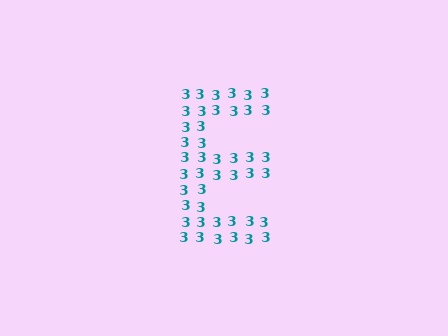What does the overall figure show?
The overall figure shows the letter E.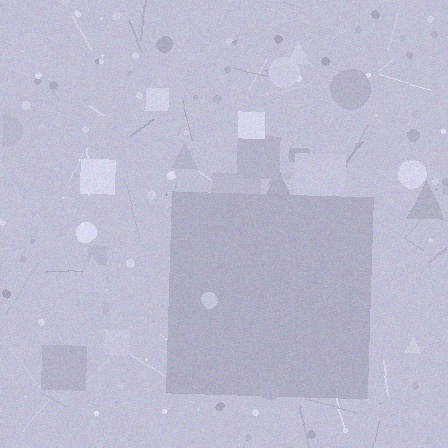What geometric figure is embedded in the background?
A square is embedded in the background.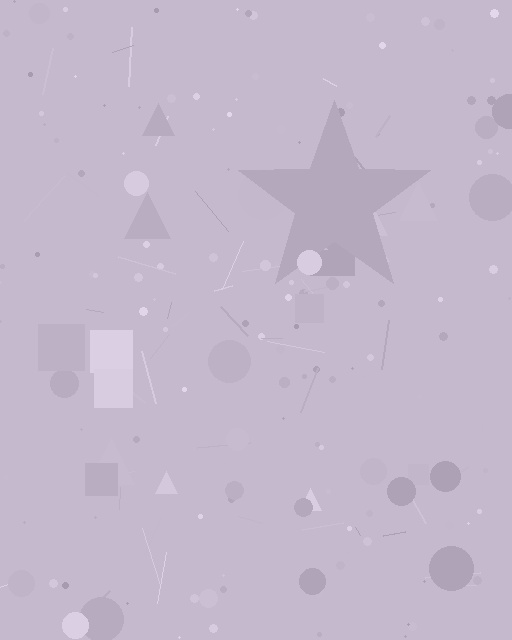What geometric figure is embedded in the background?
A star is embedded in the background.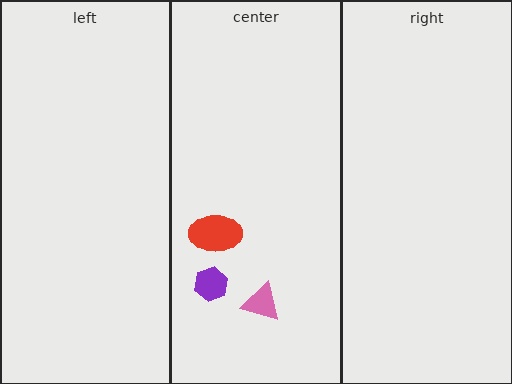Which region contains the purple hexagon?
The center region.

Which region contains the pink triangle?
The center region.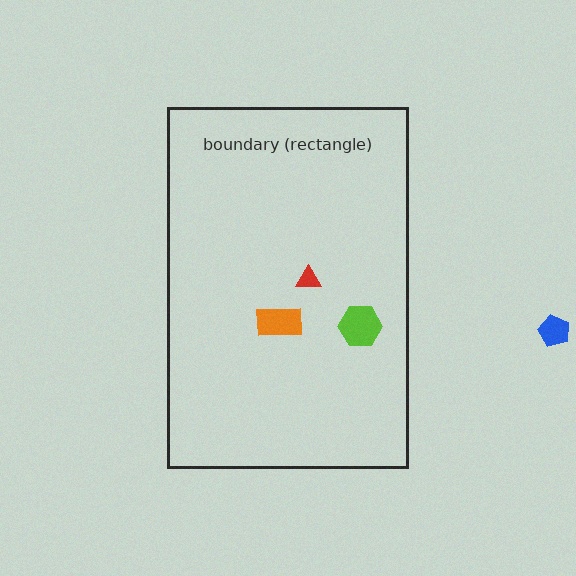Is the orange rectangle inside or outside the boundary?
Inside.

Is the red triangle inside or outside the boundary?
Inside.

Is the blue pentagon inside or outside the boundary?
Outside.